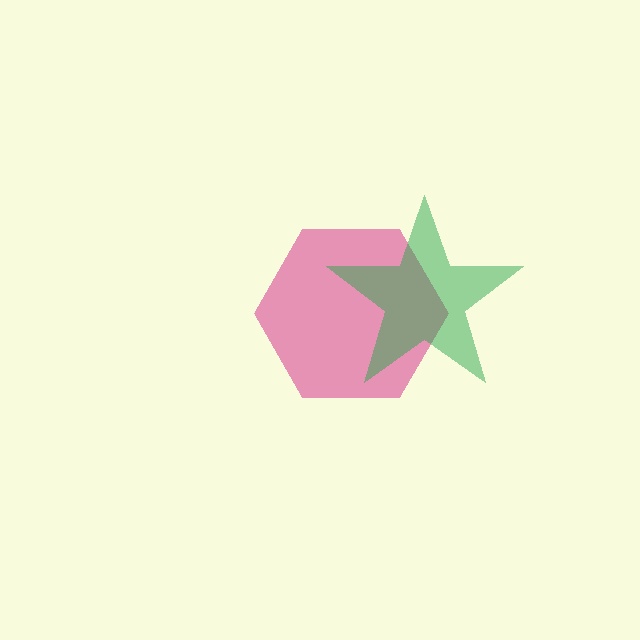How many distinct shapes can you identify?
There are 2 distinct shapes: a magenta hexagon, a green star.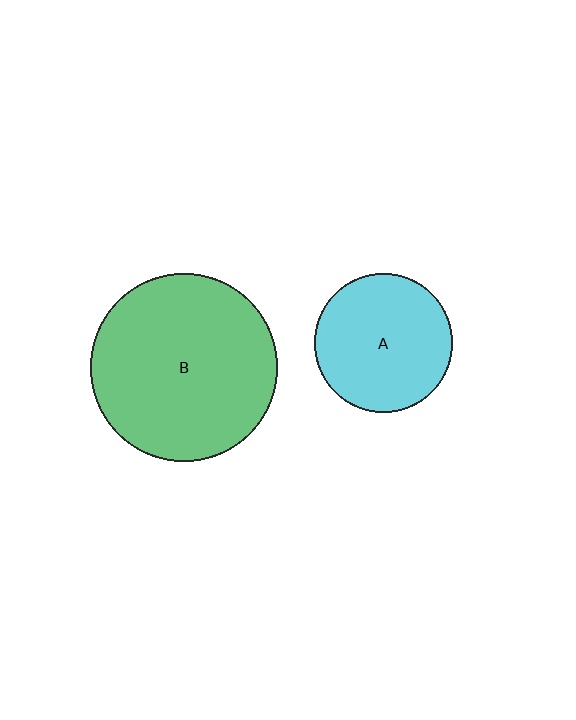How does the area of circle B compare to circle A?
Approximately 1.8 times.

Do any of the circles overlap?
No, none of the circles overlap.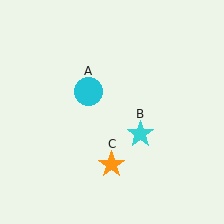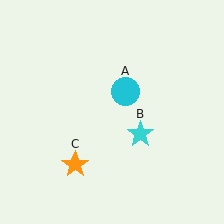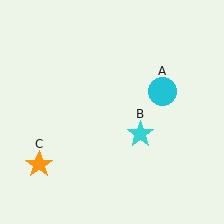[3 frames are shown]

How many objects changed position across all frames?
2 objects changed position: cyan circle (object A), orange star (object C).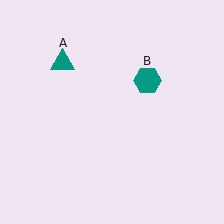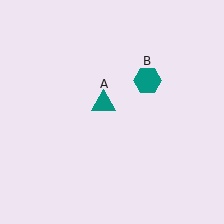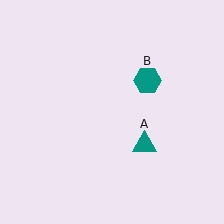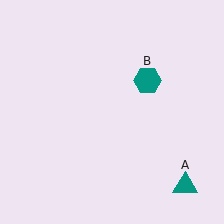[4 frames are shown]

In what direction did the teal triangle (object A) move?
The teal triangle (object A) moved down and to the right.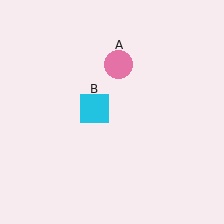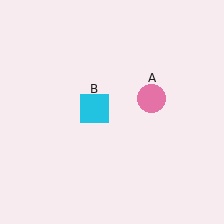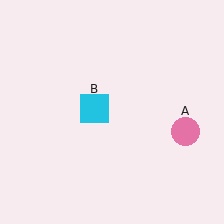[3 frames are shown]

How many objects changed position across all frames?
1 object changed position: pink circle (object A).